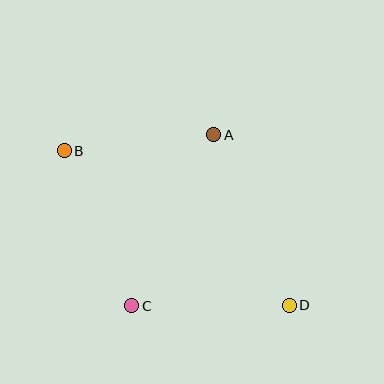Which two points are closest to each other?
Points A and B are closest to each other.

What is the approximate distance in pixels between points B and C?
The distance between B and C is approximately 169 pixels.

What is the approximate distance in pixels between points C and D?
The distance between C and D is approximately 157 pixels.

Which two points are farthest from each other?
Points B and D are farthest from each other.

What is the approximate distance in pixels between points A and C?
The distance between A and C is approximately 189 pixels.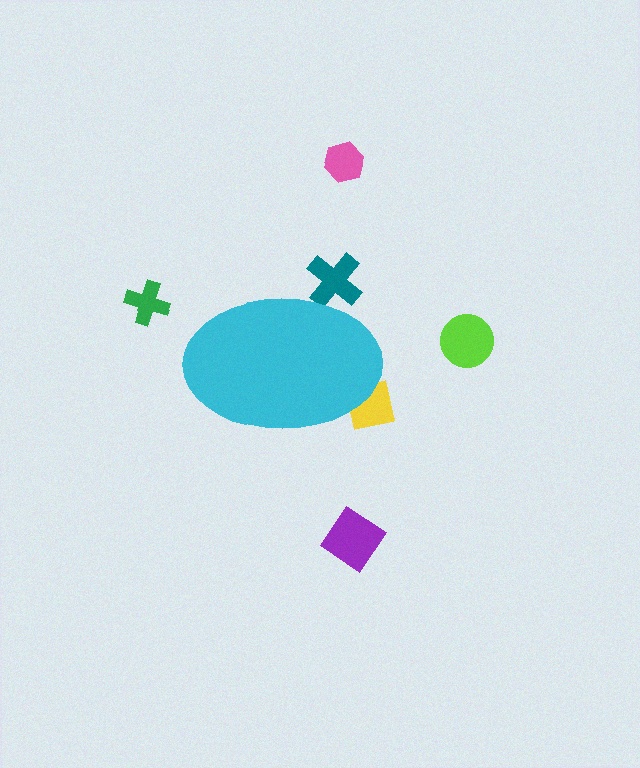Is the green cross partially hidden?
No, the green cross is fully visible.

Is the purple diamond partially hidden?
No, the purple diamond is fully visible.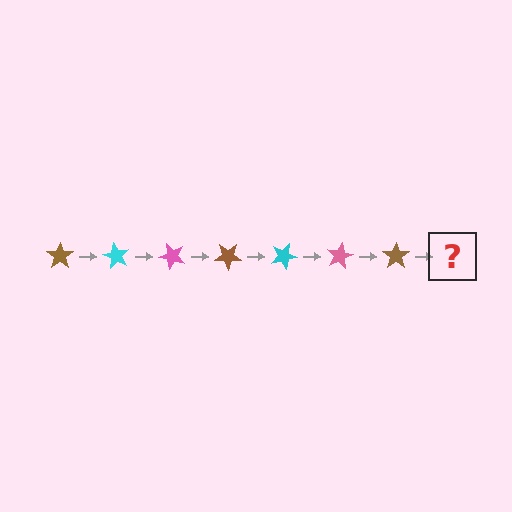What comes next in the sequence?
The next element should be a cyan star, rotated 420 degrees from the start.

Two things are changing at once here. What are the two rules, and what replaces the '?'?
The two rules are that it rotates 60 degrees each step and the color cycles through brown, cyan, and pink. The '?' should be a cyan star, rotated 420 degrees from the start.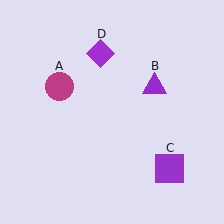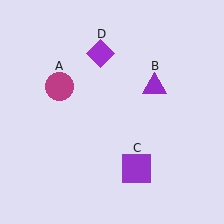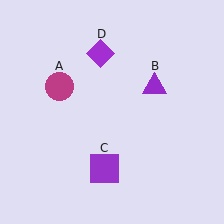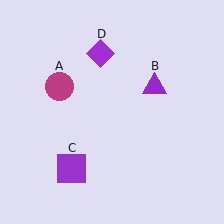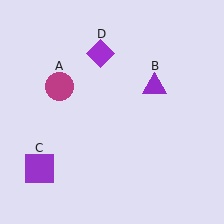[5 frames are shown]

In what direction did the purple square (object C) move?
The purple square (object C) moved left.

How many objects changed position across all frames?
1 object changed position: purple square (object C).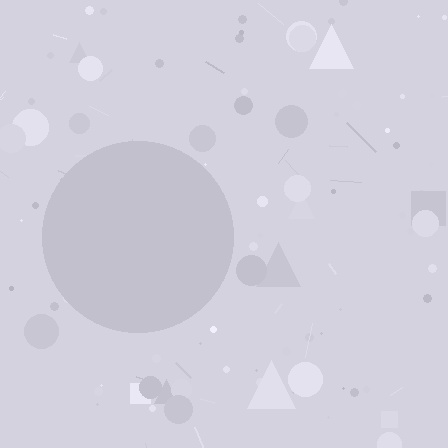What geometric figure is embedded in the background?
A circle is embedded in the background.